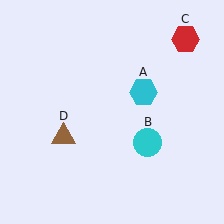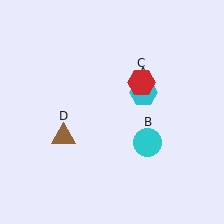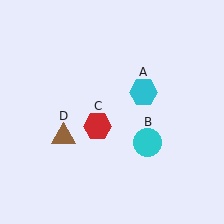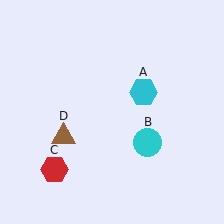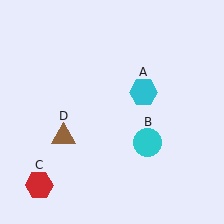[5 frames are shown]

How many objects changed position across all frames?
1 object changed position: red hexagon (object C).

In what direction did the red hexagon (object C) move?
The red hexagon (object C) moved down and to the left.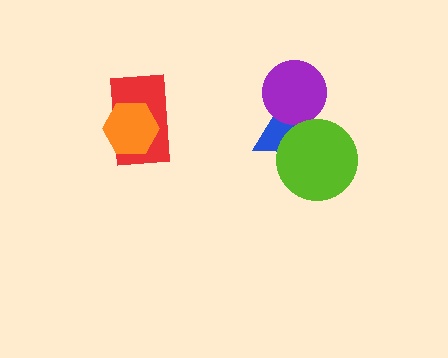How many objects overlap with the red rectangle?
1 object overlaps with the red rectangle.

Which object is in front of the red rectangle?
The orange hexagon is in front of the red rectangle.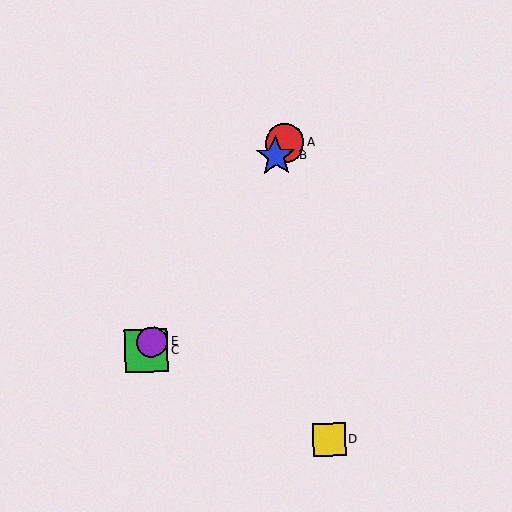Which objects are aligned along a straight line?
Objects A, B, C, E are aligned along a straight line.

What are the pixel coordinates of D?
Object D is at (329, 440).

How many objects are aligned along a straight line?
4 objects (A, B, C, E) are aligned along a straight line.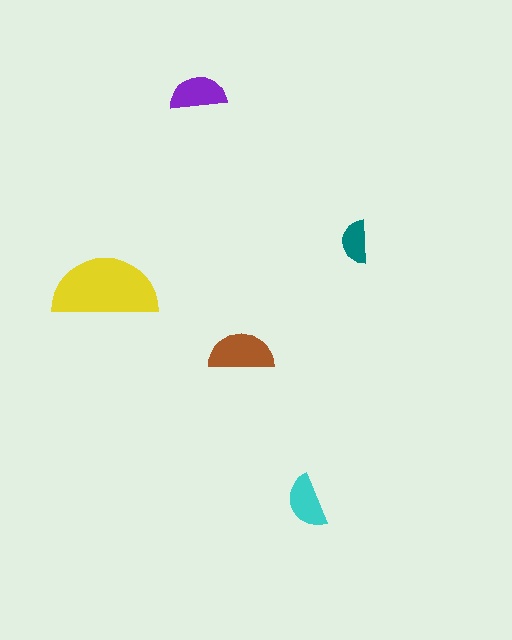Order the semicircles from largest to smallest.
the yellow one, the brown one, the purple one, the cyan one, the teal one.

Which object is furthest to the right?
The teal semicircle is rightmost.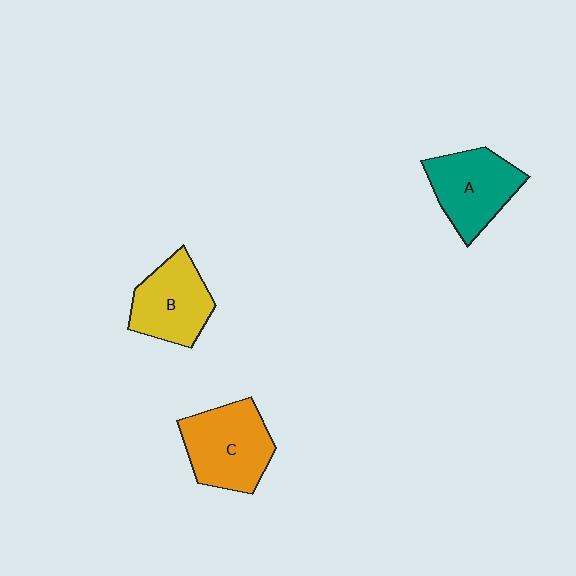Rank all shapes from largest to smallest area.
From largest to smallest: C (orange), A (teal), B (yellow).